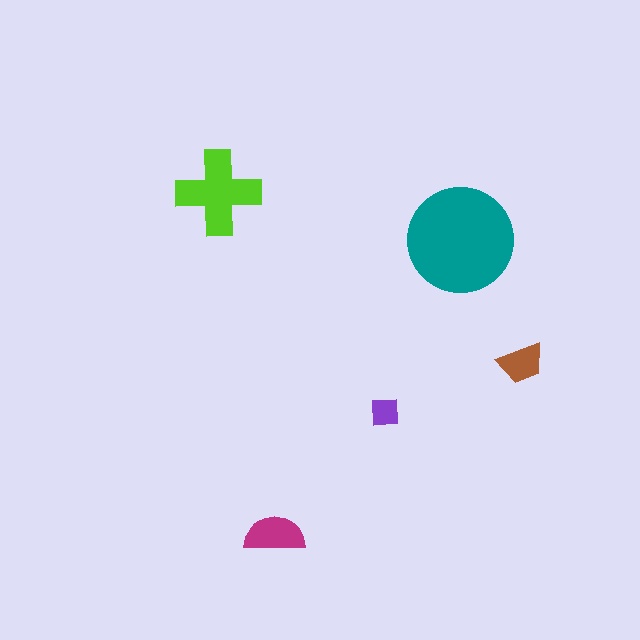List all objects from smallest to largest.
The purple square, the brown trapezoid, the magenta semicircle, the lime cross, the teal circle.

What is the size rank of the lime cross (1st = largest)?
2nd.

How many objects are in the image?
There are 5 objects in the image.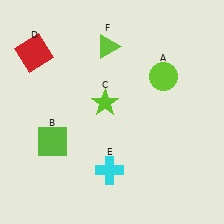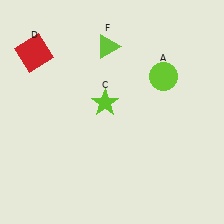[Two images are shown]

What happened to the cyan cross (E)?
The cyan cross (E) was removed in Image 2. It was in the bottom-left area of Image 1.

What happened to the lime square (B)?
The lime square (B) was removed in Image 2. It was in the bottom-left area of Image 1.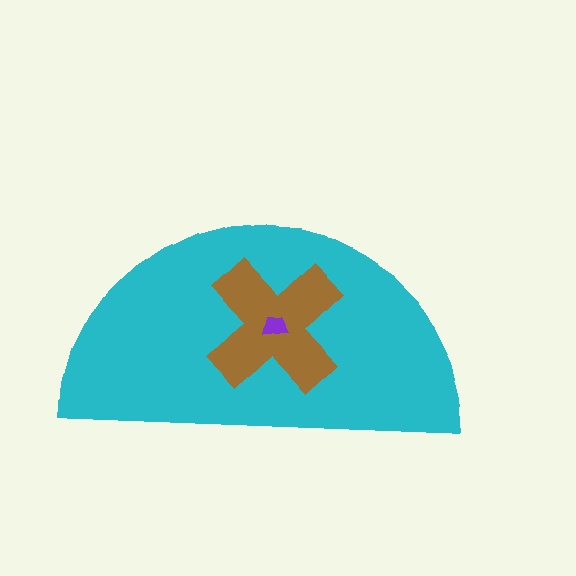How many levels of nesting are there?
3.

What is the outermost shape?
The cyan semicircle.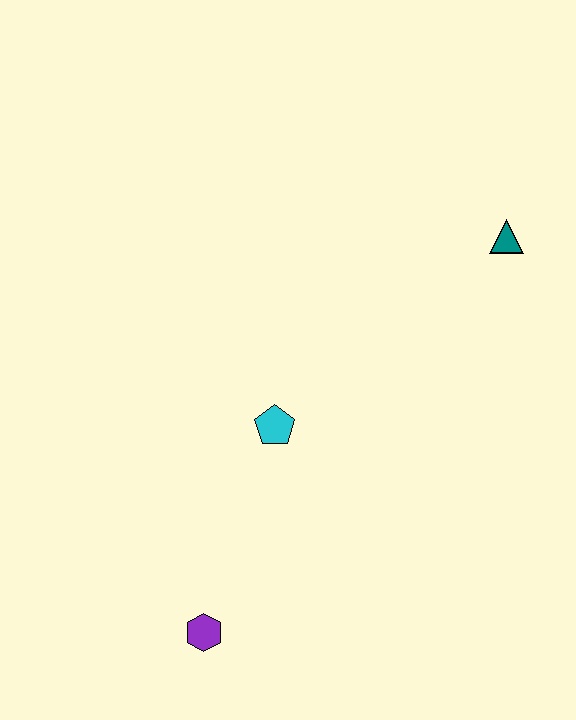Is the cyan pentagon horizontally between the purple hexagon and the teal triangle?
Yes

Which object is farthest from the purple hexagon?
The teal triangle is farthest from the purple hexagon.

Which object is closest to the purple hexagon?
The cyan pentagon is closest to the purple hexagon.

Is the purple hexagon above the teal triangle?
No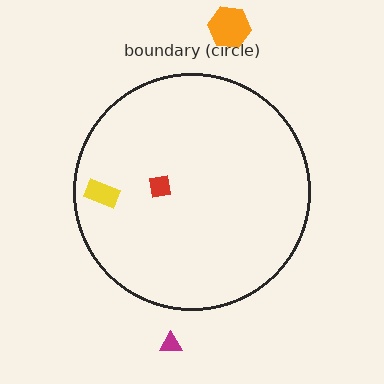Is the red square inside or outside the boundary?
Inside.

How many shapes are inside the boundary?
2 inside, 2 outside.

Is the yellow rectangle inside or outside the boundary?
Inside.